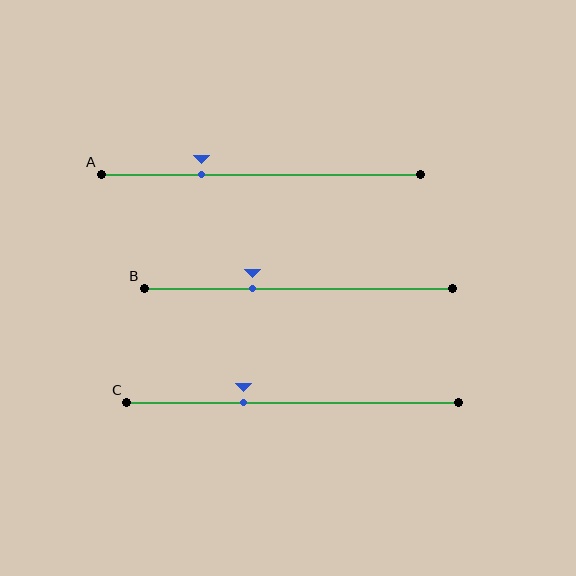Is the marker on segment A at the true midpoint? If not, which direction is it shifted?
No, the marker on segment A is shifted to the left by about 19% of the segment length.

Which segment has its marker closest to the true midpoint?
Segment C has its marker closest to the true midpoint.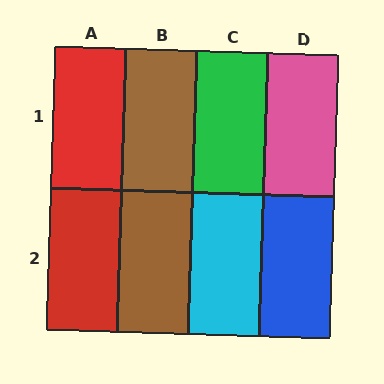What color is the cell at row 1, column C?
Green.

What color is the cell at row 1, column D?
Pink.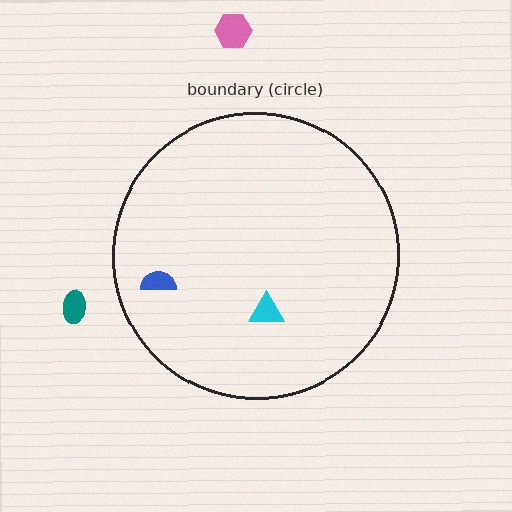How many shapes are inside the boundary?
2 inside, 2 outside.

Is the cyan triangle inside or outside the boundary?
Inside.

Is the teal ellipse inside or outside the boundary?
Outside.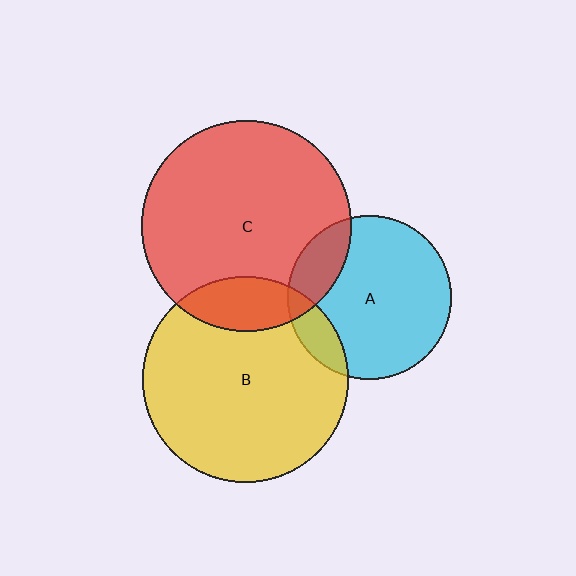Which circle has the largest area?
Circle C (red).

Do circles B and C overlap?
Yes.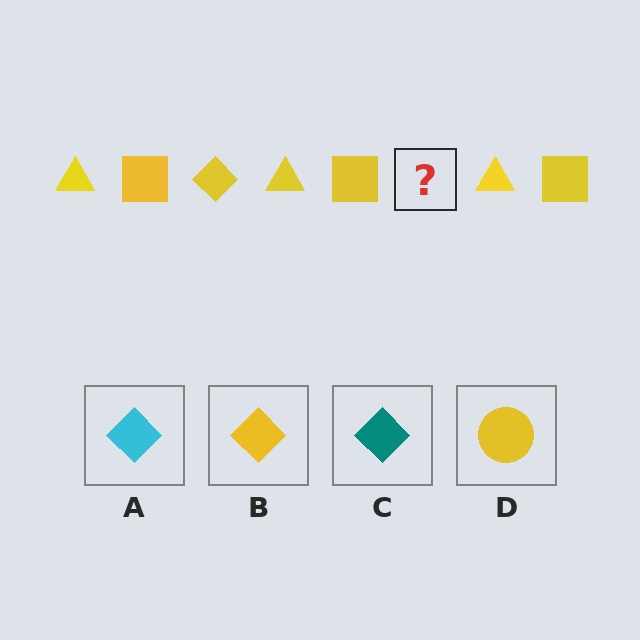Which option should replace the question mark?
Option B.